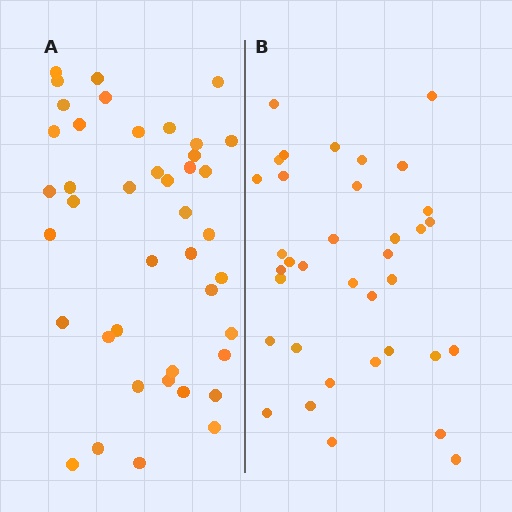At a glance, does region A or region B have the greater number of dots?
Region A (the left region) has more dots.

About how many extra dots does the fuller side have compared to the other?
Region A has about 6 more dots than region B.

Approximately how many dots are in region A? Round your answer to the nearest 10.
About 40 dots. (The exact count is 42, which rounds to 40.)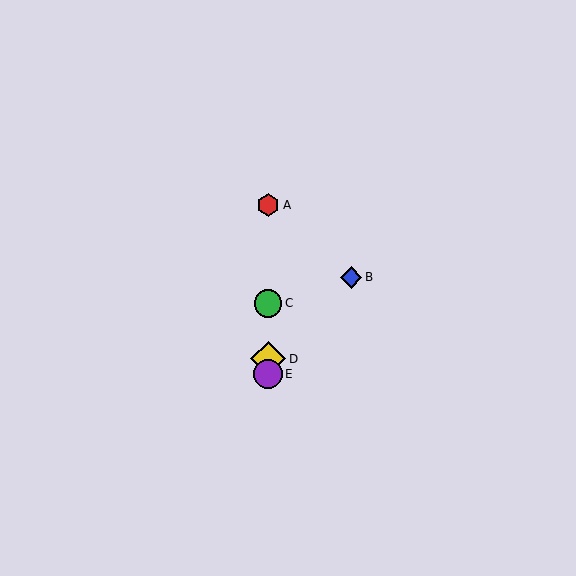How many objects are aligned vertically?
4 objects (A, C, D, E) are aligned vertically.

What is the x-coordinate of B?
Object B is at x≈351.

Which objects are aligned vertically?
Objects A, C, D, E are aligned vertically.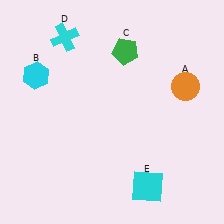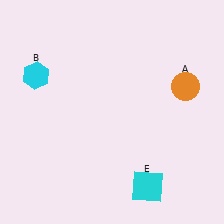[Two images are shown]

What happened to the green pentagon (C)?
The green pentagon (C) was removed in Image 2. It was in the top-right area of Image 1.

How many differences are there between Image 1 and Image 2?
There are 2 differences between the two images.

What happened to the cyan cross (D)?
The cyan cross (D) was removed in Image 2. It was in the top-left area of Image 1.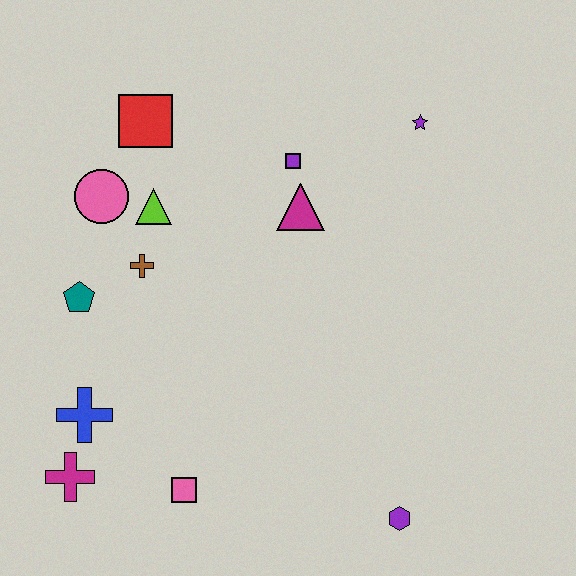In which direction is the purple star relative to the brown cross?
The purple star is to the right of the brown cross.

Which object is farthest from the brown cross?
The purple hexagon is farthest from the brown cross.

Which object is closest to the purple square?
The magenta triangle is closest to the purple square.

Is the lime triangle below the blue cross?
No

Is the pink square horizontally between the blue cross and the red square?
No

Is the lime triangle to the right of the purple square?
No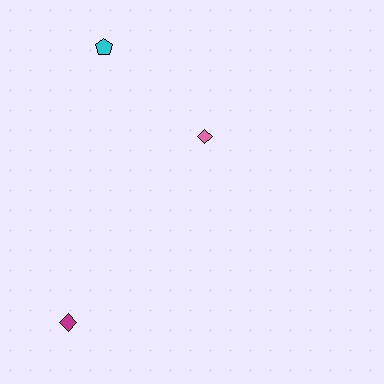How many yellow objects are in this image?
There are no yellow objects.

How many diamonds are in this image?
There are 2 diamonds.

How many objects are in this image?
There are 3 objects.